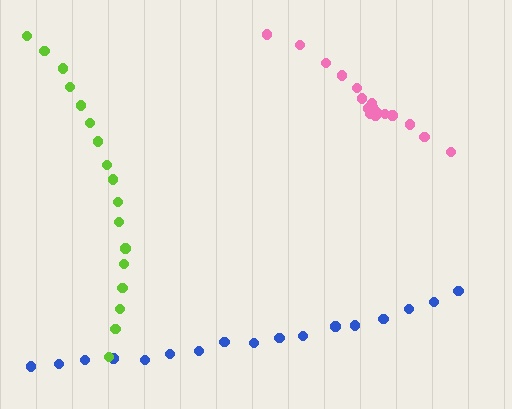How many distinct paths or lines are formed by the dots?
There are 3 distinct paths.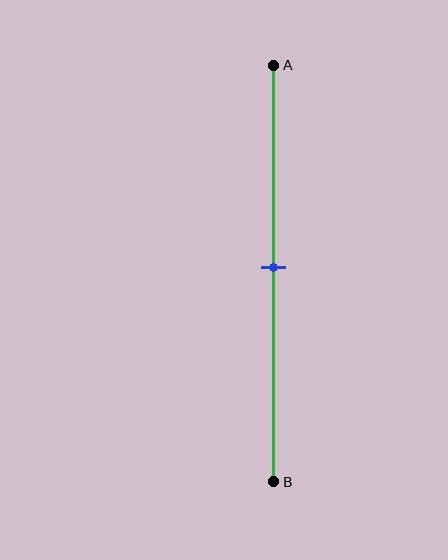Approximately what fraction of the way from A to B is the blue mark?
The blue mark is approximately 50% of the way from A to B.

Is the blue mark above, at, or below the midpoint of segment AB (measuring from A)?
The blue mark is approximately at the midpoint of segment AB.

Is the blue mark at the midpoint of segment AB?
Yes, the mark is approximately at the midpoint.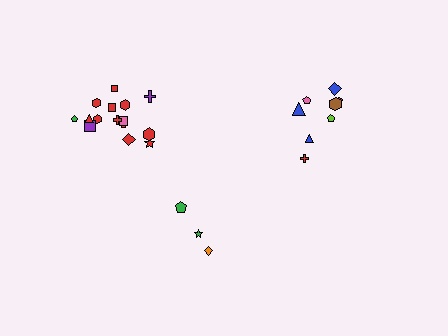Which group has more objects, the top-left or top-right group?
The top-left group.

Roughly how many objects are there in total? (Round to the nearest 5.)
Roughly 25 objects in total.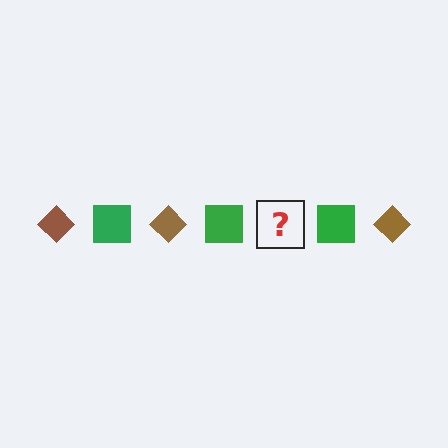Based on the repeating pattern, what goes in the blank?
The blank should be a brown diamond.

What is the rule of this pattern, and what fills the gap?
The rule is that the pattern alternates between brown diamond and green square. The gap should be filled with a brown diamond.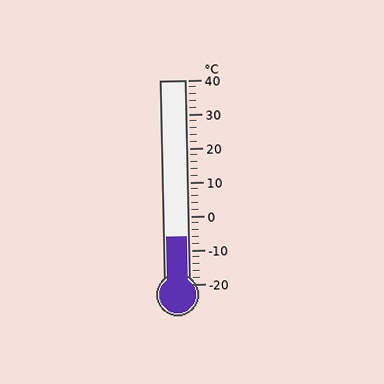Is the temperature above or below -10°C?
The temperature is above -10°C.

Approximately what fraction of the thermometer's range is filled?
The thermometer is filled to approximately 25% of its range.